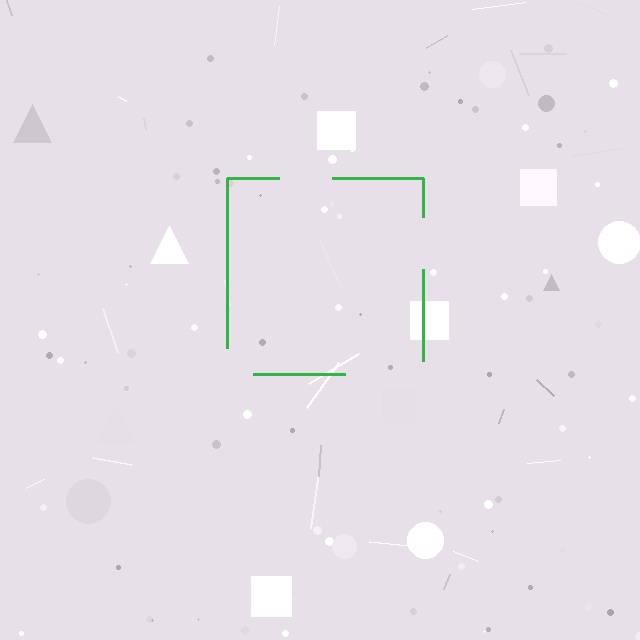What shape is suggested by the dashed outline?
The dashed outline suggests a square.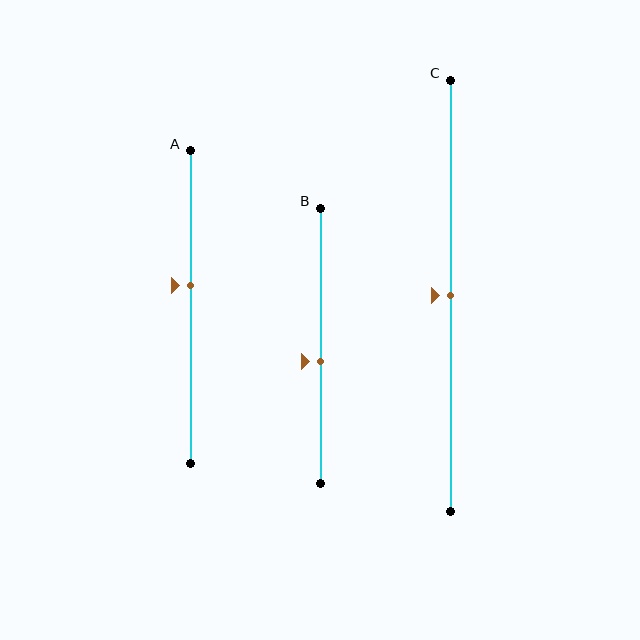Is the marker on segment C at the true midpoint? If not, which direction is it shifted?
Yes, the marker on segment C is at the true midpoint.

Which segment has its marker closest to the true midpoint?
Segment C has its marker closest to the true midpoint.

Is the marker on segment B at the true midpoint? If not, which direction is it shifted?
No, the marker on segment B is shifted downward by about 6% of the segment length.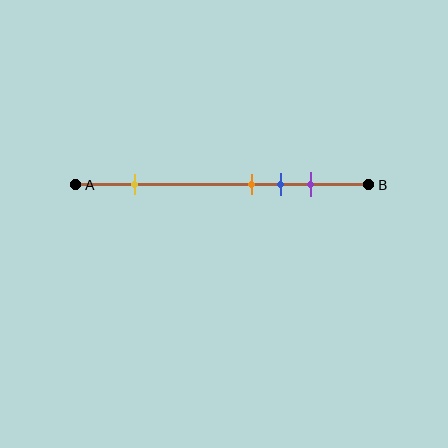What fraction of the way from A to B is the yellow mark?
The yellow mark is approximately 20% (0.2) of the way from A to B.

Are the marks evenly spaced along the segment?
No, the marks are not evenly spaced.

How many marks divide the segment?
There are 4 marks dividing the segment.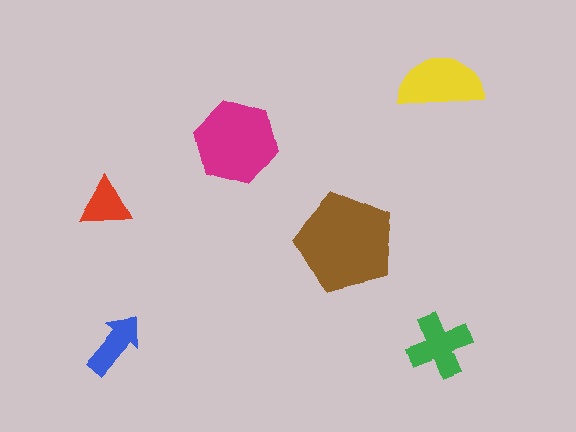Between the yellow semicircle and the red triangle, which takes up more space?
The yellow semicircle.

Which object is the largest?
The brown pentagon.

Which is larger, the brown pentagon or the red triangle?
The brown pentagon.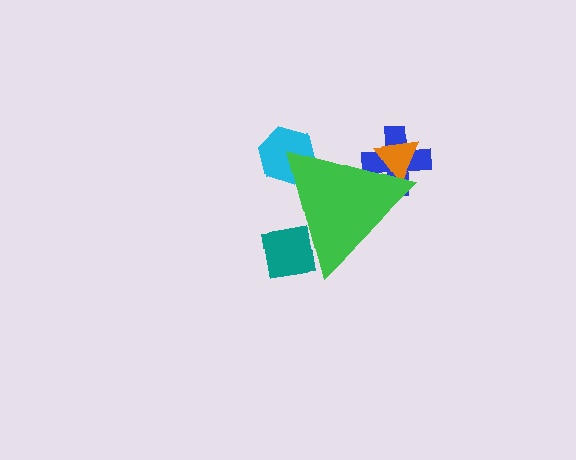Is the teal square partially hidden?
Yes, the teal square is partially hidden behind the green triangle.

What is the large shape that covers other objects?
A green triangle.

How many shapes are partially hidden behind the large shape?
4 shapes are partially hidden.